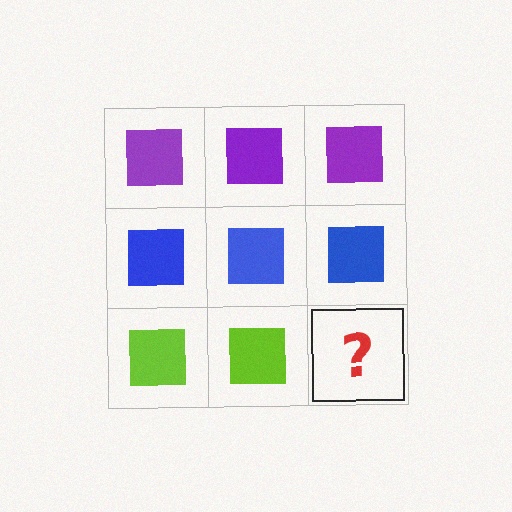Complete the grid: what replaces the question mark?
The question mark should be replaced with a lime square.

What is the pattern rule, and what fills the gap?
The rule is that each row has a consistent color. The gap should be filled with a lime square.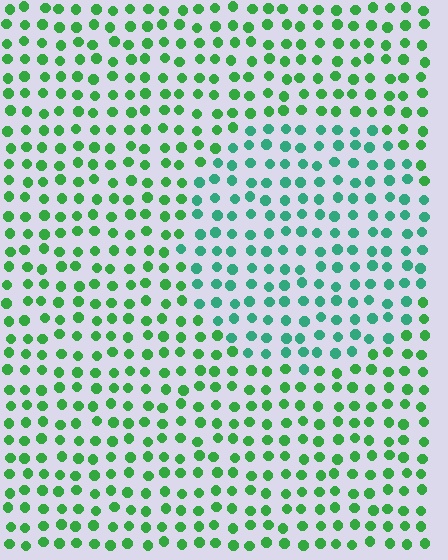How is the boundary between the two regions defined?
The boundary is defined purely by a slight shift in hue (about 33 degrees). Spacing, size, and orientation are identical on both sides.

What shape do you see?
I see a circle.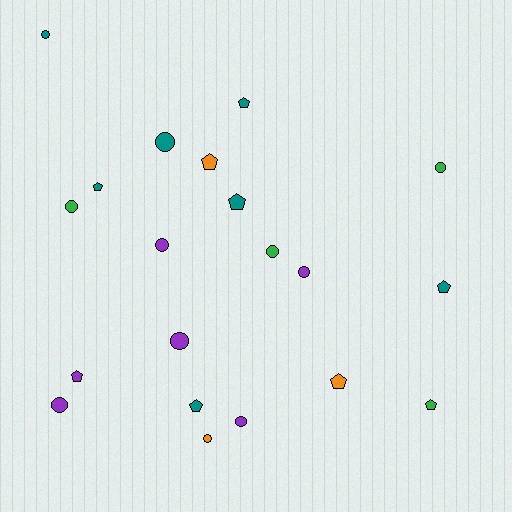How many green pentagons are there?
There is 1 green pentagon.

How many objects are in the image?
There are 20 objects.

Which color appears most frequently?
Teal, with 7 objects.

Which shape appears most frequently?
Circle, with 11 objects.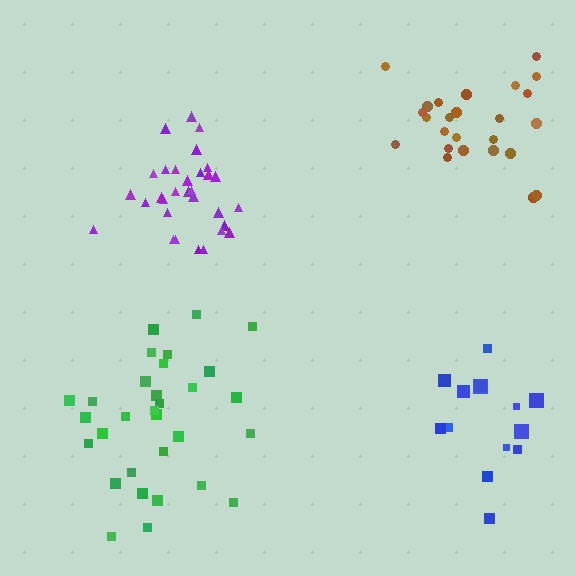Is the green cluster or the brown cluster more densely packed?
Brown.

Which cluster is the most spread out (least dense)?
Green.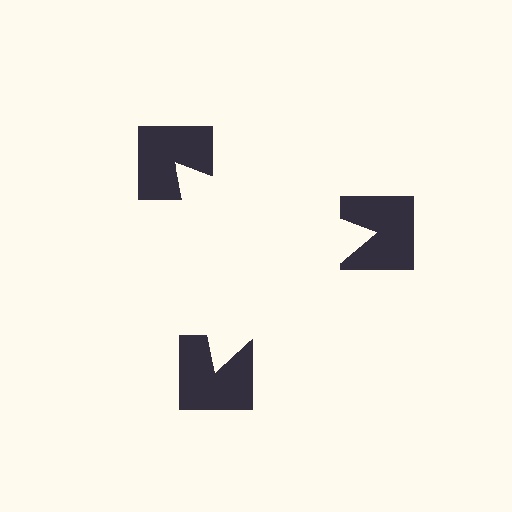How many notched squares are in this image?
There are 3 — one at each vertex of the illusory triangle.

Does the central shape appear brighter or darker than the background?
It typically appears slightly brighter than the background, even though no actual brightness change is drawn.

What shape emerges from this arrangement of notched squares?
An illusory triangle — its edges are inferred from the aligned wedge cuts in the notched squares, not physically drawn.